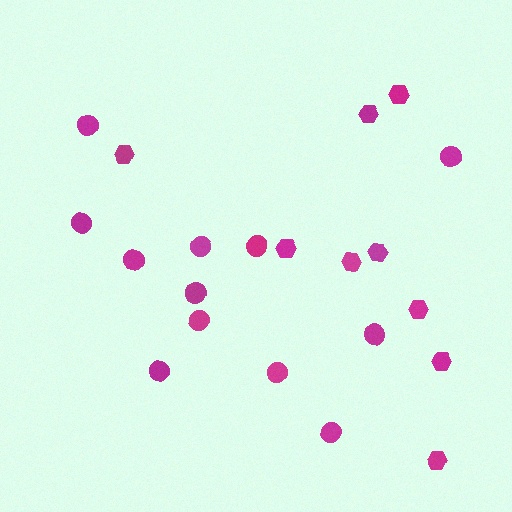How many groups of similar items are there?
There are 2 groups: one group of hexagons (9) and one group of circles (12).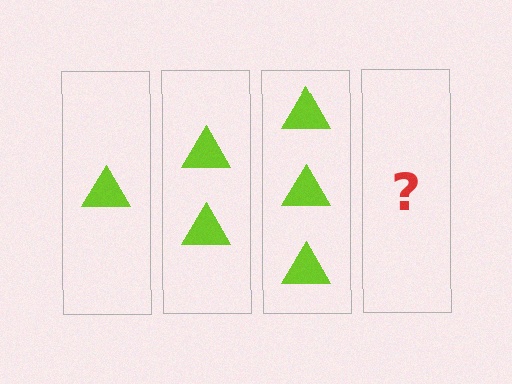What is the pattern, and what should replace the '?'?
The pattern is that each step adds one more triangle. The '?' should be 4 triangles.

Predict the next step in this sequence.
The next step is 4 triangles.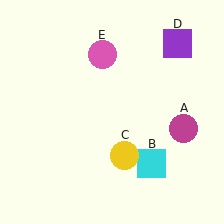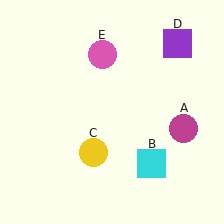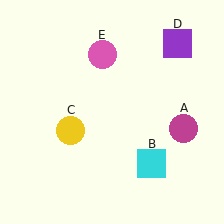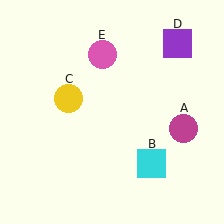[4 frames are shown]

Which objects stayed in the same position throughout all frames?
Magenta circle (object A) and cyan square (object B) and purple square (object D) and pink circle (object E) remained stationary.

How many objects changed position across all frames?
1 object changed position: yellow circle (object C).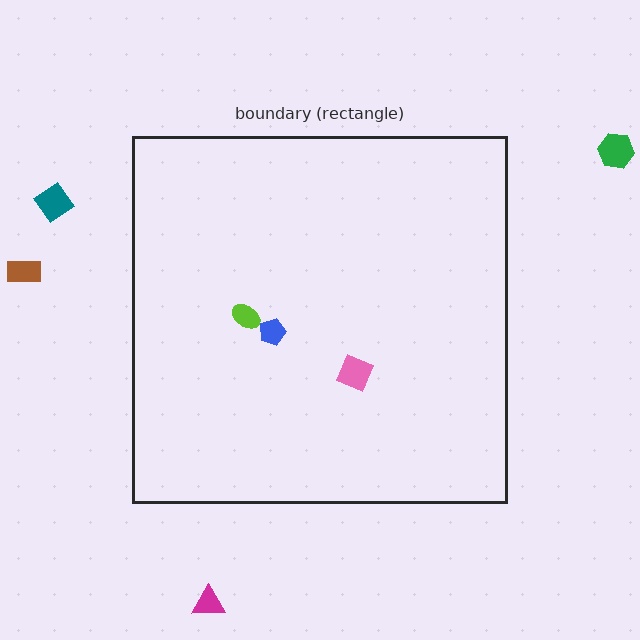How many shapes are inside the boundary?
3 inside, 4 outside.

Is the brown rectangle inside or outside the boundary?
Outside.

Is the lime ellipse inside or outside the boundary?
Inside.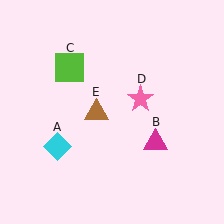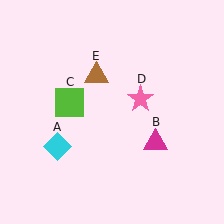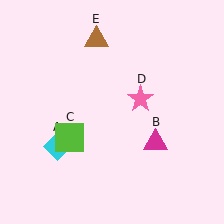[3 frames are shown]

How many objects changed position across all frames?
2 objects changed position: lime square (object C), brown triangle (object E).